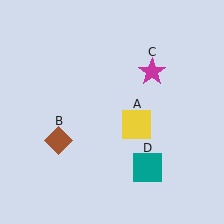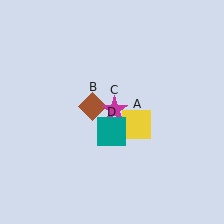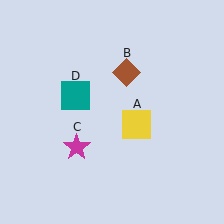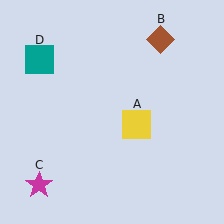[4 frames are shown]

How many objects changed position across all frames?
3 objects changed position: brown diamond (object B), magenta star (object C), teal square (object D).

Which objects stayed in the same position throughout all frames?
Yellow square (object A) remained stationary.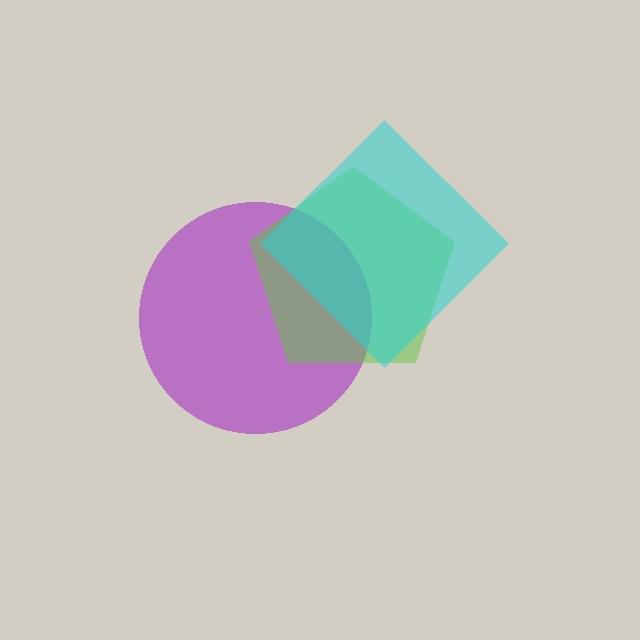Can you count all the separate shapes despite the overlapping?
Yes, there are 3 separate shapes.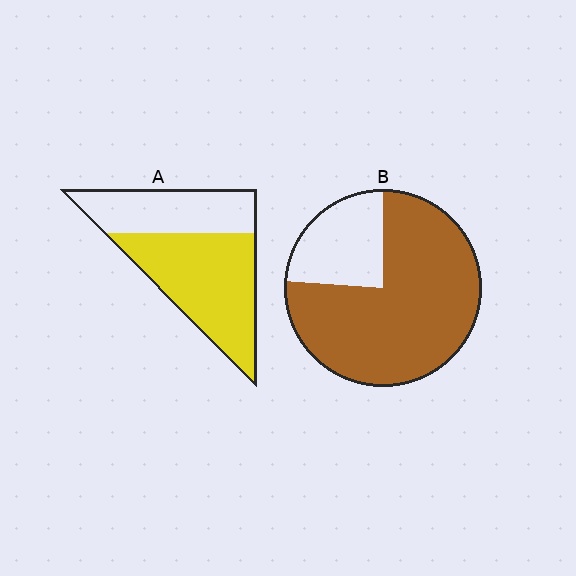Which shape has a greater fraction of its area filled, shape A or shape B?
Shape B.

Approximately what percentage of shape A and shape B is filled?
A is approximately 60% and B is approximately 75%.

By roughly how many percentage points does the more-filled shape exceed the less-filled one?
By roughly 15 percentage points (B over A).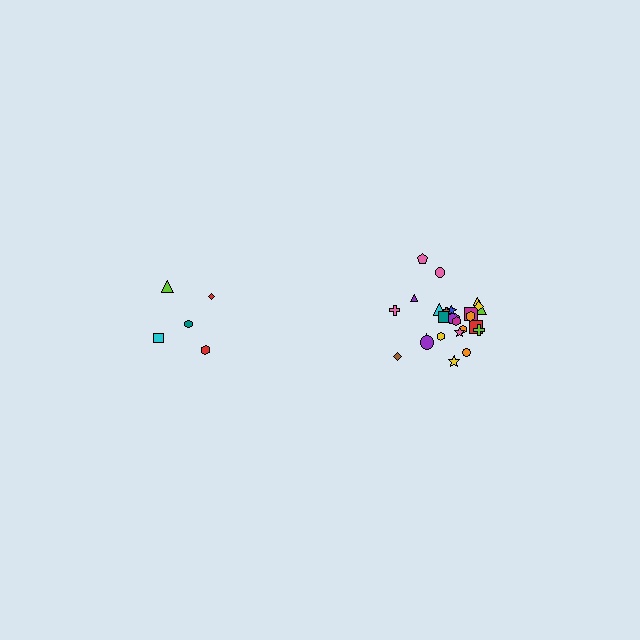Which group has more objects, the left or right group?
The right group.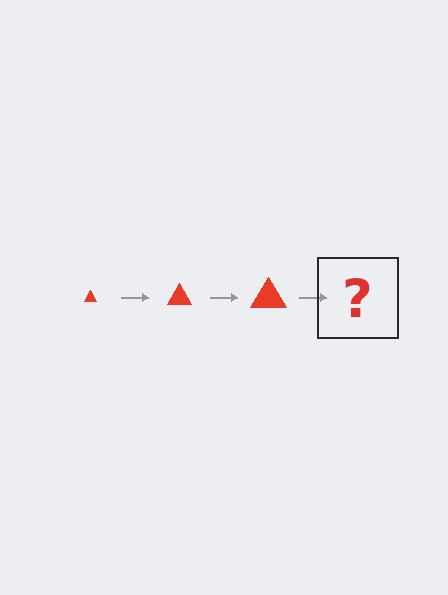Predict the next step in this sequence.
The next step is a red triangle, larger than the previous one.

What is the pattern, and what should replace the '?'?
The pattern is that the triangle gets progressively larger each step. The '?' should be a red triangle, larger than the previous one.